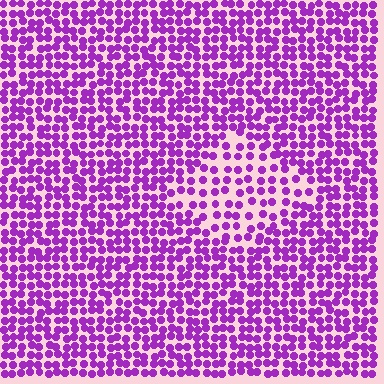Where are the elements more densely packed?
The elements are more densely packed outside the diamond boundary.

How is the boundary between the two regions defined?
The boundary is defined by a change in element density (approximately 1.8x ratio). All elements are the same color, size, and shape.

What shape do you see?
I see a diamond.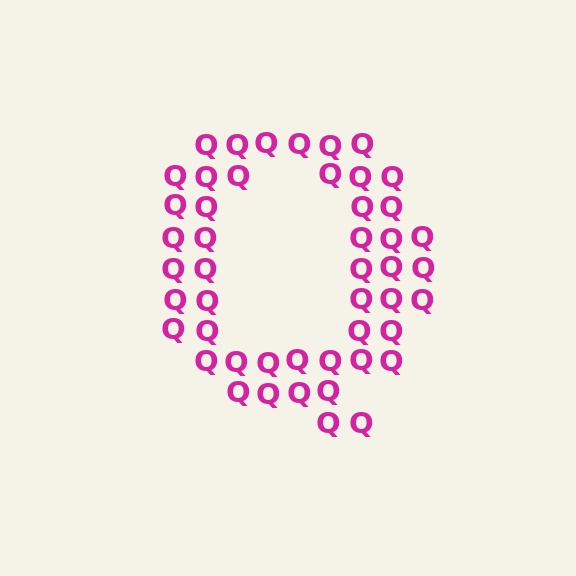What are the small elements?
The small elements are letter Q's.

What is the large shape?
The large shape is the letter Q.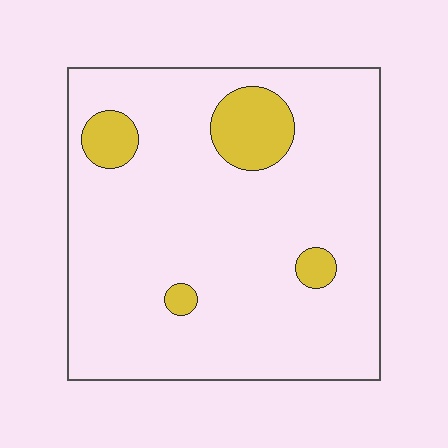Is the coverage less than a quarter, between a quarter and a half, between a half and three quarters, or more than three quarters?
Less than a quarter.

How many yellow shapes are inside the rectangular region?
4.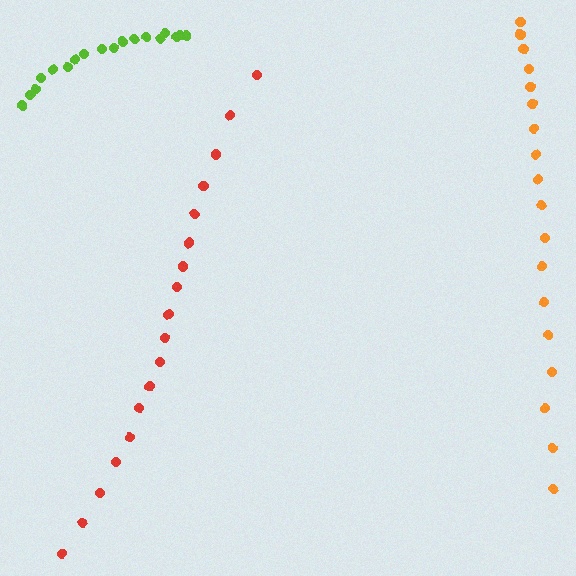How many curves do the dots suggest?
There are 3 distinct paths.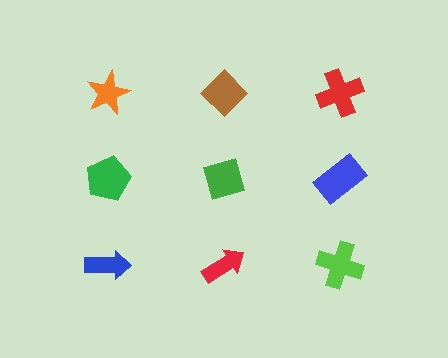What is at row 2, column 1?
A green pentagon.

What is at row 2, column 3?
A blue rectangle.